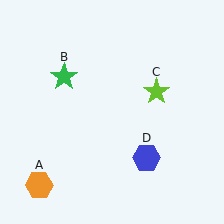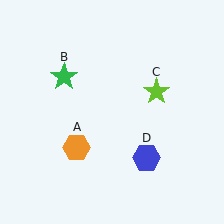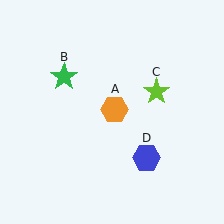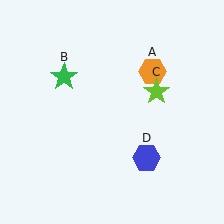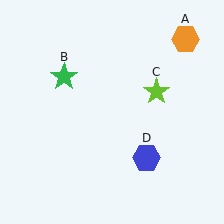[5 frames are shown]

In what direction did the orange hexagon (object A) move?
The orange hexagon (object A) moved up and to the right.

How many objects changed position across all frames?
1 object changed position: orange hexagon (object A).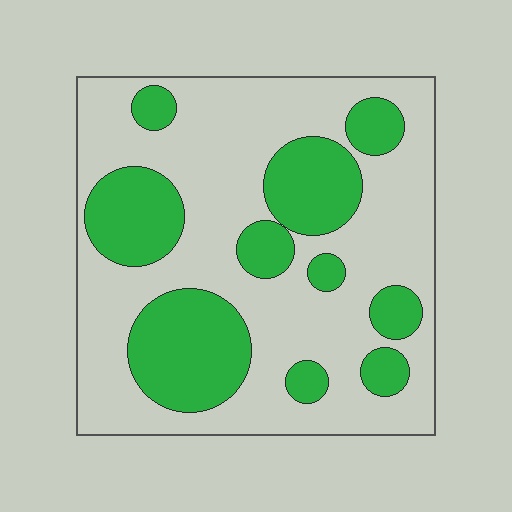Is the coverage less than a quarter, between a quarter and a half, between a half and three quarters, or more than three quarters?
Between a quarter and a half.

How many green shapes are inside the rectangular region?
10.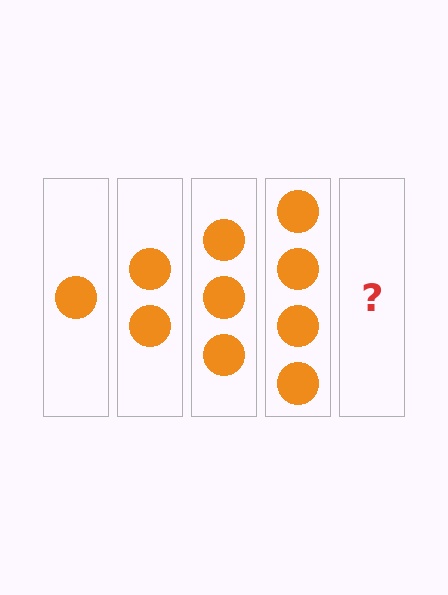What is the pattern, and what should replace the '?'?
The pattern is that each step adds one more circle. The '?' should be 5 circles.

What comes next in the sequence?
The next element should be 5 circles.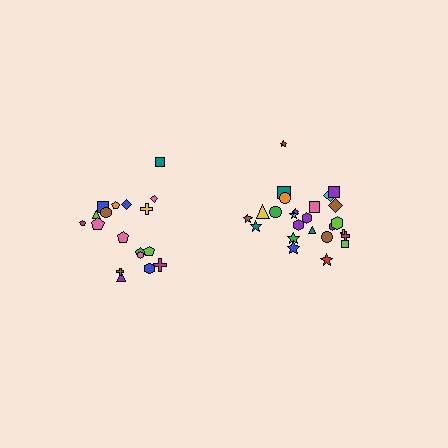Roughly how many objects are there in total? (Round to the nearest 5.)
Roughly 45 objects in total.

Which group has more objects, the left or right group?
The right group.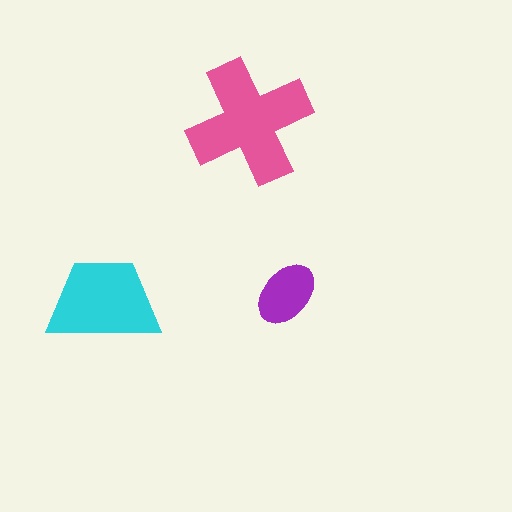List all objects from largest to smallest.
The pink cross, the cyan trapezoid, the purple ellipse.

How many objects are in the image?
There are 3 objects in the image.